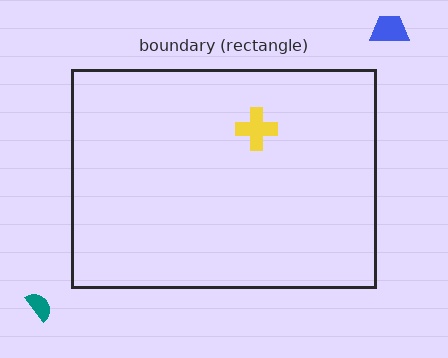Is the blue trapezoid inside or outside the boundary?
Outside.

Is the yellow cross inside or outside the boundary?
Inside.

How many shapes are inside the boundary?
1 inside, 2 outside.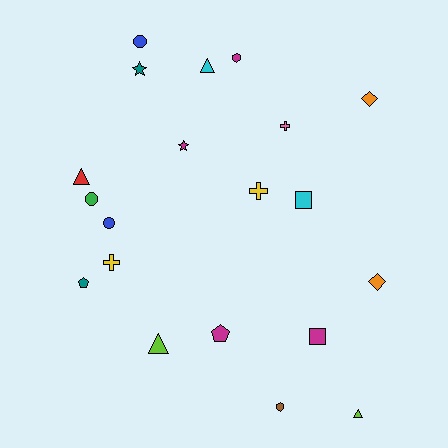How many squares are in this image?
There are 2 squares.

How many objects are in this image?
There are 20 objects.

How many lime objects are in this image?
There are 2 lime objects.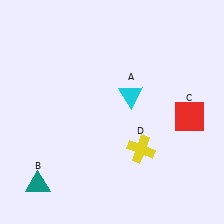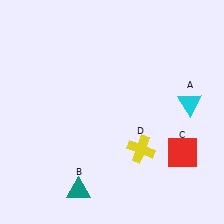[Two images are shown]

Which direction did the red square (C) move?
The red square (C) moved down.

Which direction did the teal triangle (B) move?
The teal triangle (B) moved right.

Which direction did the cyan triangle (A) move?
The cyan triangle (A) moved right.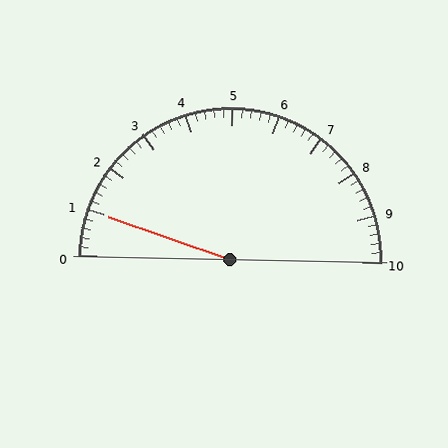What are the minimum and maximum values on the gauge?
The gauge ranges from 0 to 10.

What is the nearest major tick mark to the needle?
The nearest major tick mark is 1.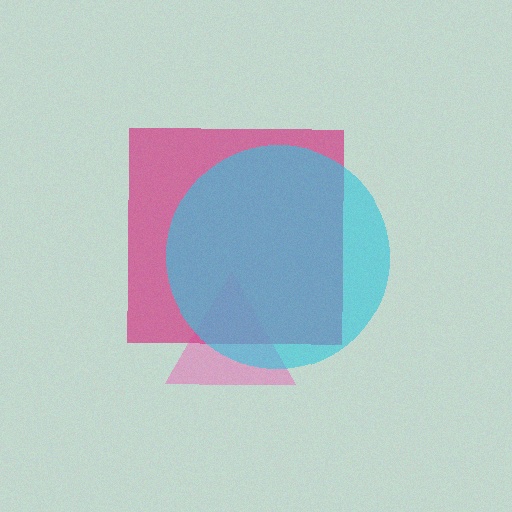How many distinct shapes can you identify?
There are 3 distinct shapes: a pink triangle, a magenta square, a cyan circle.